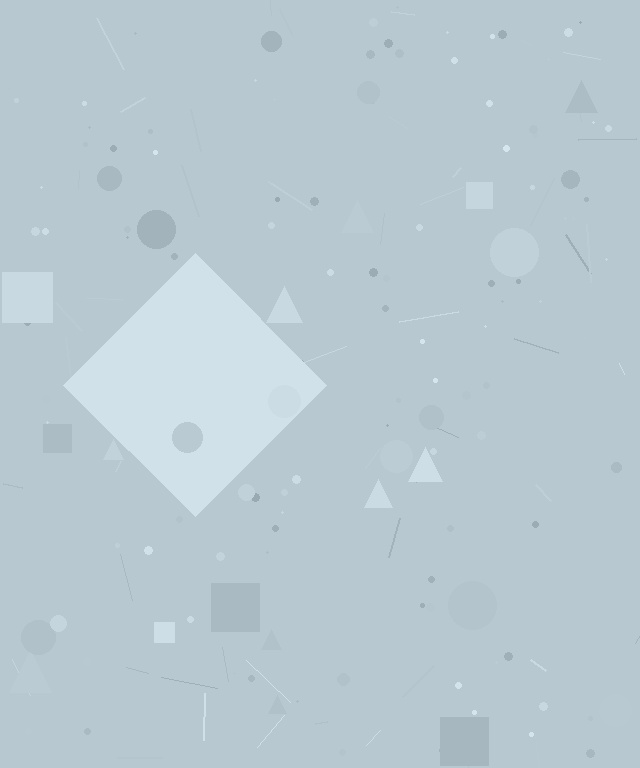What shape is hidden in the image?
A diamond is hidden in the image.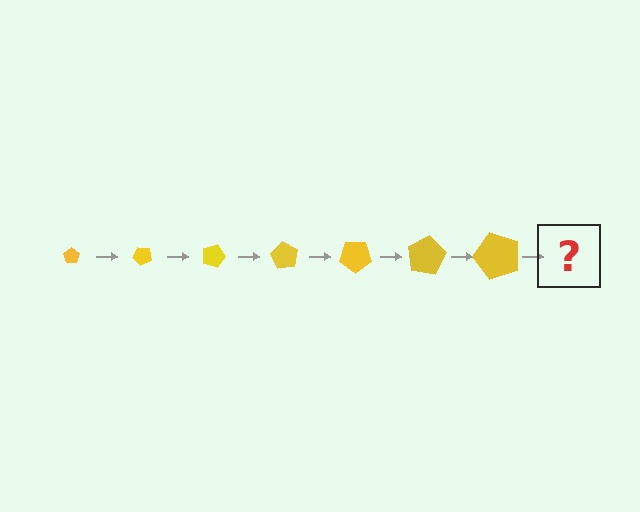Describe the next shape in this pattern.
It should be a pentagon, larger than the previous one and rotated 315 degrees from the start.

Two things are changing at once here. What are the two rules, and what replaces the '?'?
The two rules are that the pentagon grows larger each step and it rotates 45 degrees each step. The '?' should be a pentagon, larger than the previous one and rotated 315 degrees from the start.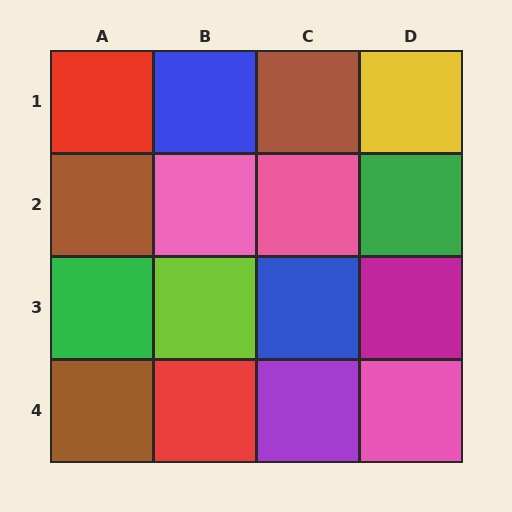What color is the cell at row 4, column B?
Red.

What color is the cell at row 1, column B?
Blue.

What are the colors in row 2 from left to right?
Brown, pink, pink, green.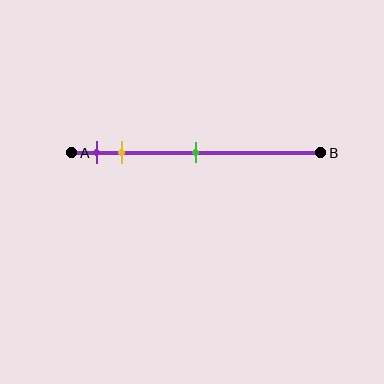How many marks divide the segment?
There are 3 marks dividing the segment.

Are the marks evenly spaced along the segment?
No, the marks are not evenly spaced.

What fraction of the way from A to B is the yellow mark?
The yellow mark is approximately 20% (0.2) of the way from A to B.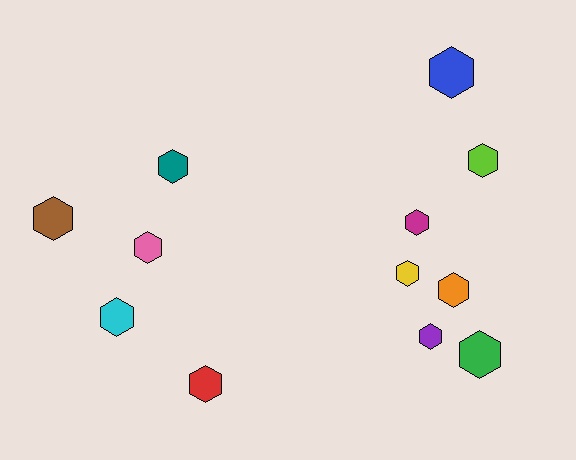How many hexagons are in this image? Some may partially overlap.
There are 12 hexagons.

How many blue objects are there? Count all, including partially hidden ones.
There is 1 blue object.